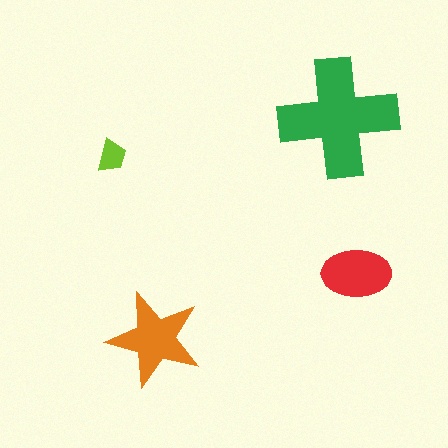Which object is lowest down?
The orange star is bottommost.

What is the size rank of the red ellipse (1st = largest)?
3rd.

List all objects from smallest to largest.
The lime trapezoid, the red ellipse, the orange star, the green cross.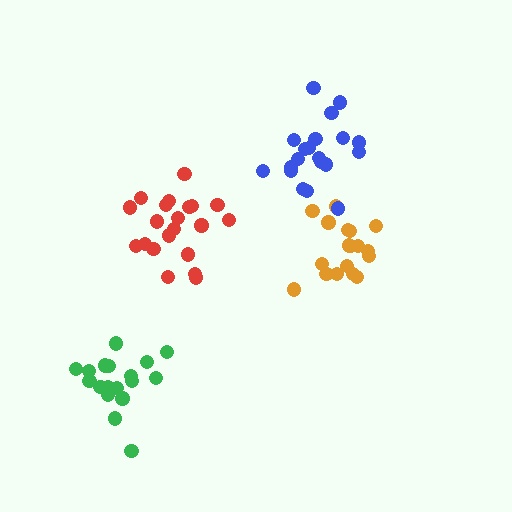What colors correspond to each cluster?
The clusters are colored: red, orange, blue, green.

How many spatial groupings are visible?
There are 4 spatial groupings.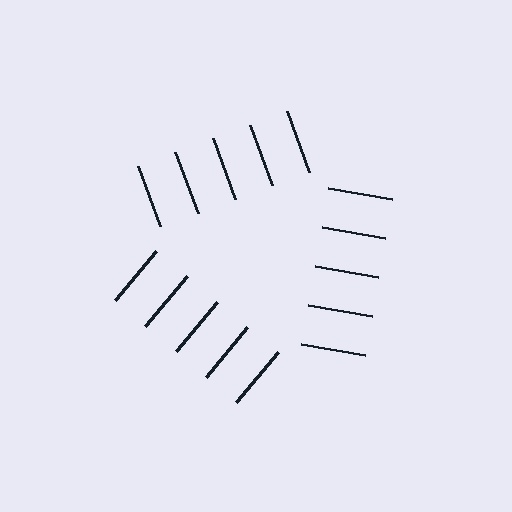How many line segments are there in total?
15 — 5 along each of the 3 edges.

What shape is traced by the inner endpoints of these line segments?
An illusory triangle — the line segments terminate on its edges but no continuous stroke is drawn.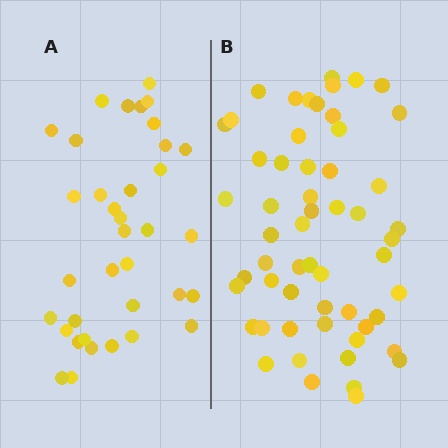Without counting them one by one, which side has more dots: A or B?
Region B (the right region) has more dots.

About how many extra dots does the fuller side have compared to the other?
Region B has approximately 20 more dots than region A.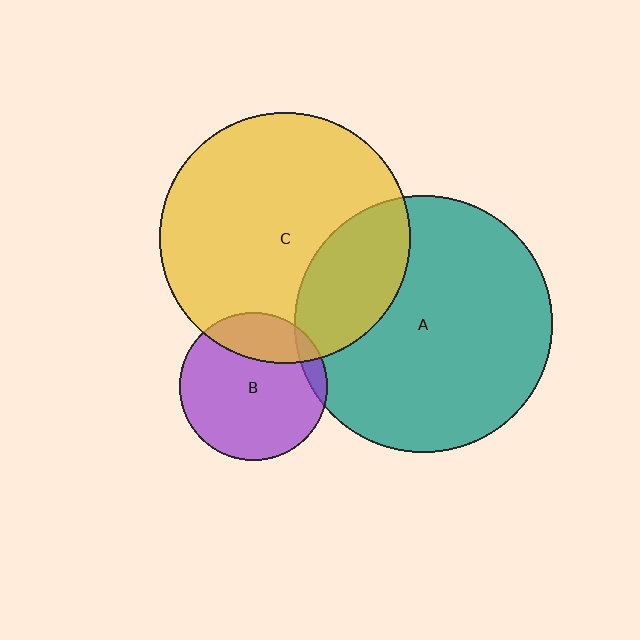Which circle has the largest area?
Circle A (teal).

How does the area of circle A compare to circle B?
Approximately 3.0 times.